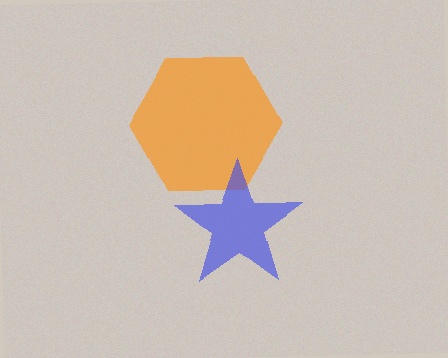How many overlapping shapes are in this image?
There are 2 overlapping shapes in the image.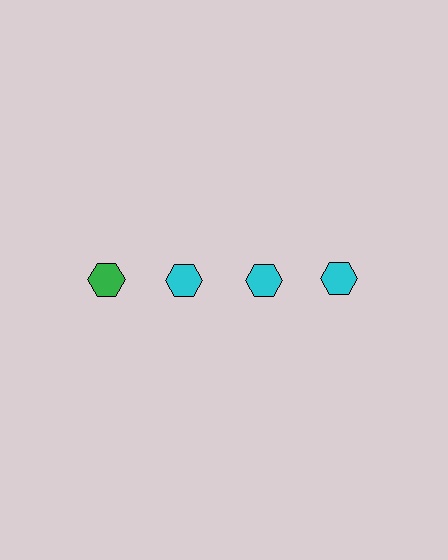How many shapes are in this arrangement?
There are 4 shapes arranged in a grid pattern.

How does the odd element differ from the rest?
It has a different color: green instead of cyan.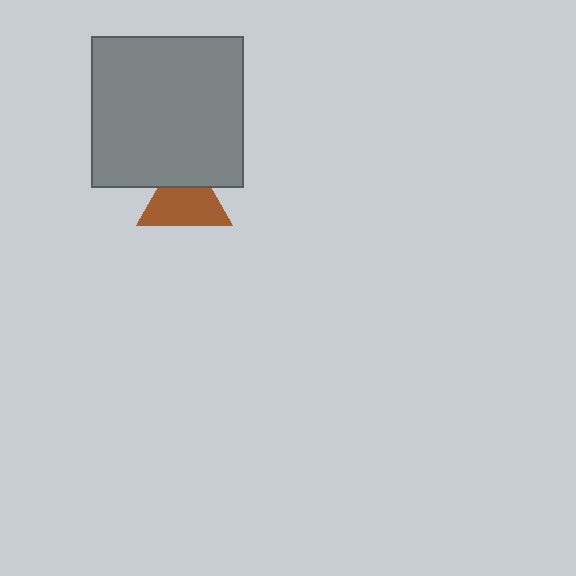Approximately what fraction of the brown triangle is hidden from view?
Roughly 31% of the brown triangle is hidden behind the gray square.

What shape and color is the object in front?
The object in front is a gray square.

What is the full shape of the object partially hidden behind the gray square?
The partially hidden object is a brown triangle.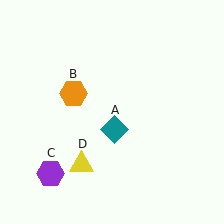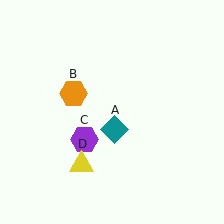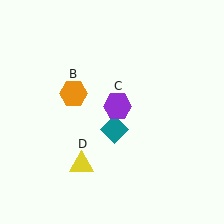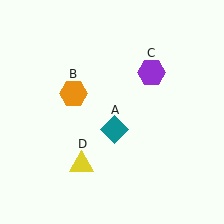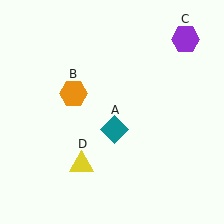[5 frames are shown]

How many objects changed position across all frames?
1 object changed position: purple hexagon (object C).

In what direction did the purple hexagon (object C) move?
The purple hexagon (object C) moved up and to the right.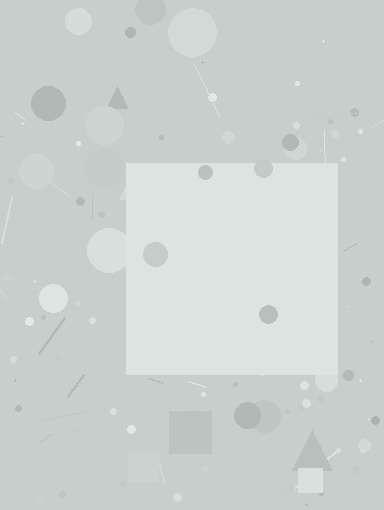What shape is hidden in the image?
A square is hidden in the image.